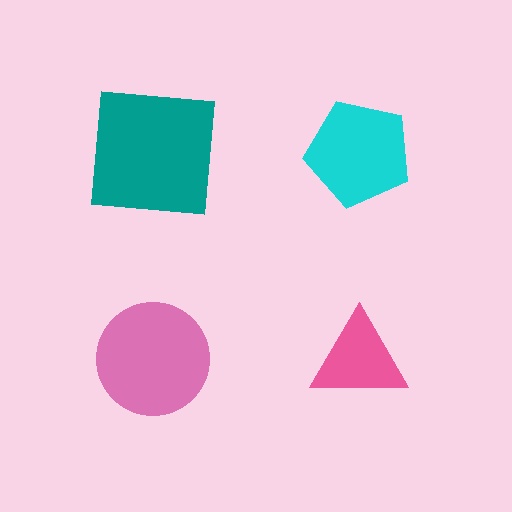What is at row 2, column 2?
A pink triangle.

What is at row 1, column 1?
A teal square.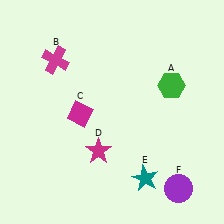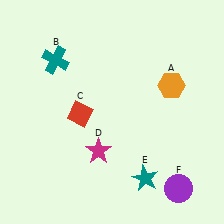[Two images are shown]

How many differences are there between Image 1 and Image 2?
There are 3 differences between the two images.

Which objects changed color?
A changed from green to orange. B changed from magenta to teal. C changed from magenta to red.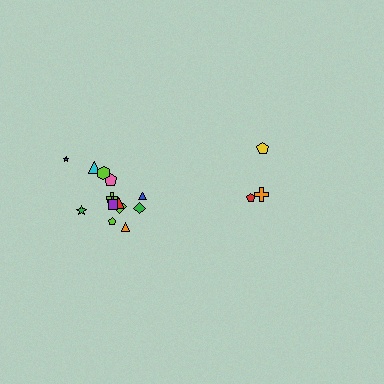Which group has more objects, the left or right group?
The left group.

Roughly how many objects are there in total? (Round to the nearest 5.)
Roughly 20 objects in total.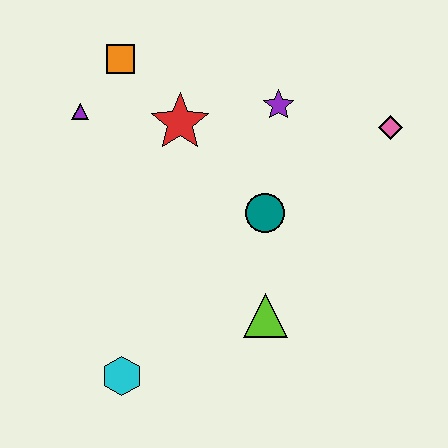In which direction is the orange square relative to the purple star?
The orange square is to the left of the purple star.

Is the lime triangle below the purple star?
Yes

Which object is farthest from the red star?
The cyan hexagon is farthest from the red star.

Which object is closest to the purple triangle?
The orange square is closest to the purple triangle.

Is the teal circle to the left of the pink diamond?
Yes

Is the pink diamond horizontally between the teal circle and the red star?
No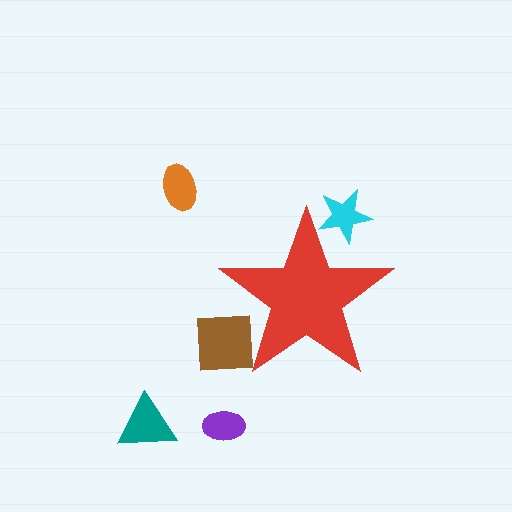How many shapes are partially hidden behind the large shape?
2 shapes are partially hidden.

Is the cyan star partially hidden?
Yes, the cyan star is partially hidden behind the red star.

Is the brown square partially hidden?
Yes, the brown square is partially hidden behind the red star.